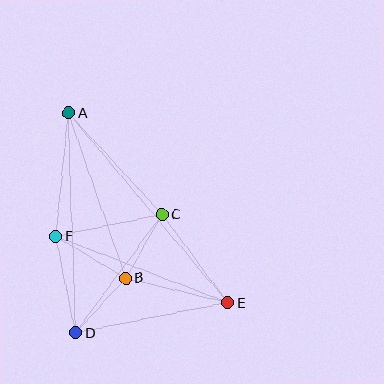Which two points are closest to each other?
Points B and C are closest to each other.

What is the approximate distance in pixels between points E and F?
The distance between E and F is approximately 184 pixels.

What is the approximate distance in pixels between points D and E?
The distance between D and E is approximately 155 pixels.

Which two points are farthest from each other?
Points A and E are farthest from each other.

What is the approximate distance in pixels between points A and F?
The distance between A and F is approximately 124 pixels.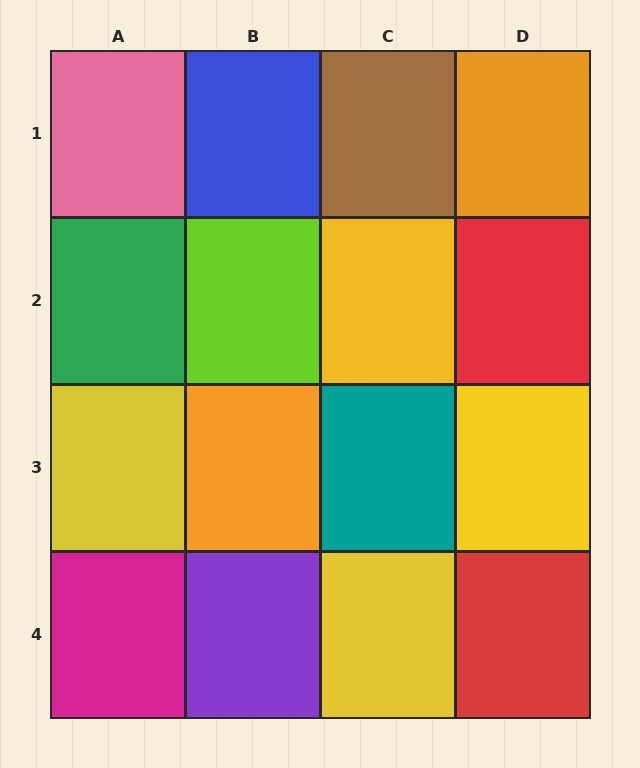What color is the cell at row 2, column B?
Lime.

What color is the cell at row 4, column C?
Yellow.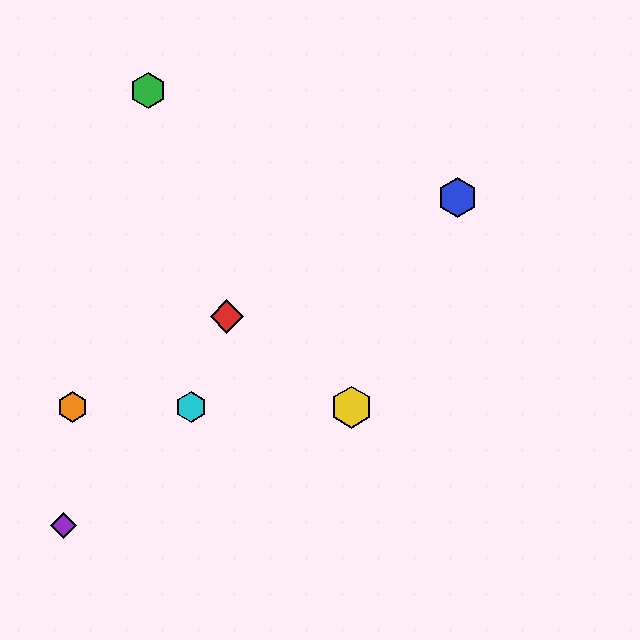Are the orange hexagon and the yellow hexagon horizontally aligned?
Yes, both are at y≈407.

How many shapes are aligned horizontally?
3 shapes (the yellow hexagon, the orange hexagon, the cyan hexagon) are aligned horizontally.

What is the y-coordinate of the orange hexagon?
The orange hexagon is at y≈407.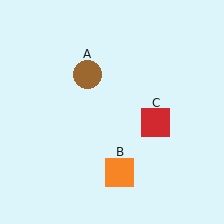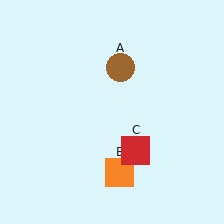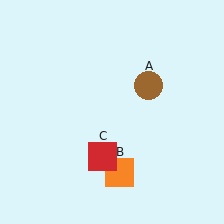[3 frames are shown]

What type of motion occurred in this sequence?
The brown circle (object A), red square (object C) rotated clockwise around the center of the scene.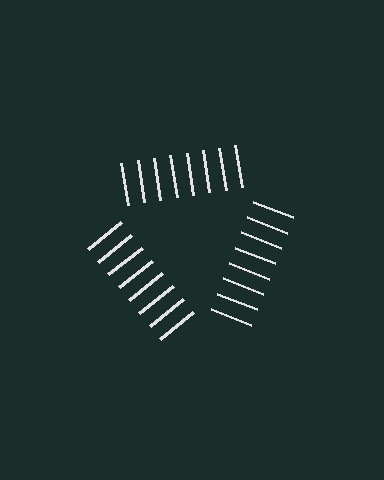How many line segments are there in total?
24 — 8 along each of the 3 edges.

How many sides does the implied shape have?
3 sides — the line-ends trace a triangle.